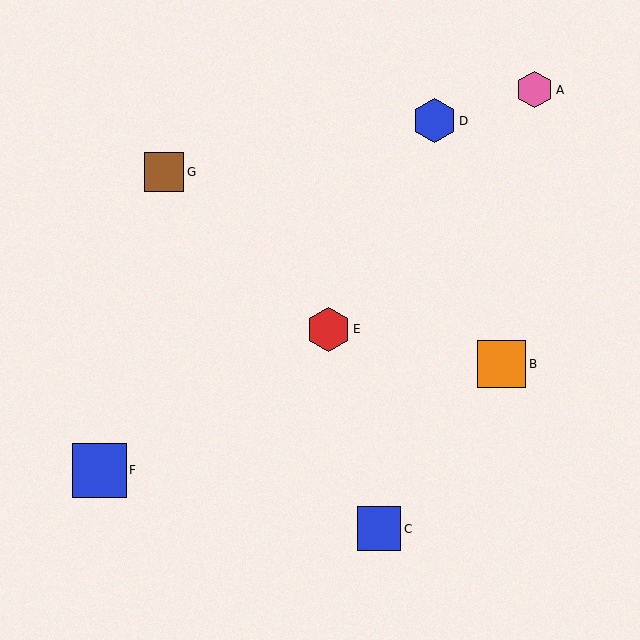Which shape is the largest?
The blue square (labeled F) is the largest.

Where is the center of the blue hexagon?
The center of the blue hexagon is at (434, 121).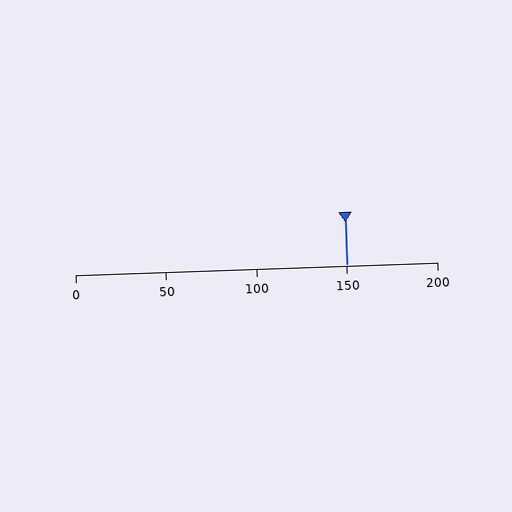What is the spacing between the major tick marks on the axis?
The major ticks are spaced 50 apart.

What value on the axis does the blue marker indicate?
The marker indicates approximately 150.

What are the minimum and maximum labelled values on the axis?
The axis runs from 0 to 200.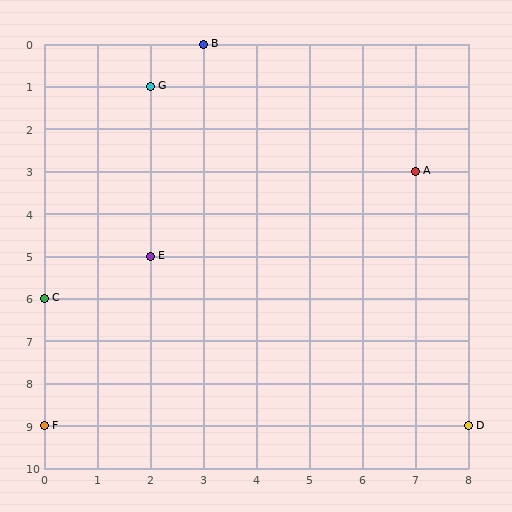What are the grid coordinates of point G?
Point G is at grid coordinates (2, 1).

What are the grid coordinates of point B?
Point B is at grid coordinates (3, 0).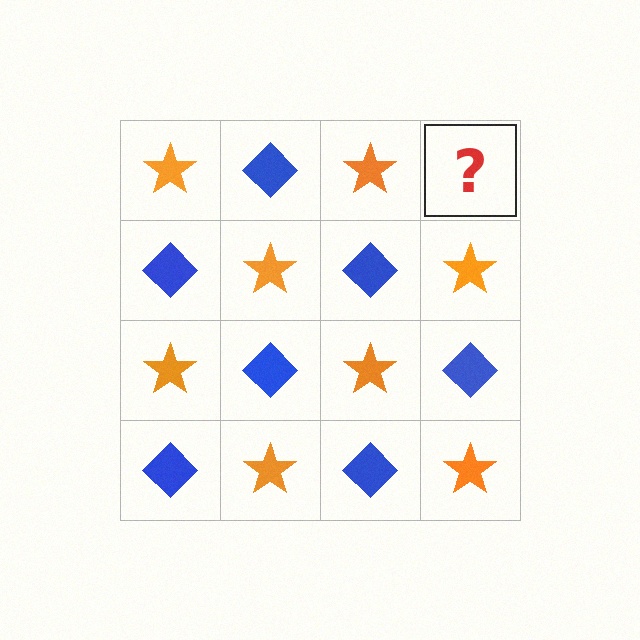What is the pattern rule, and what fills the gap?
The rule is that it alternates orange star and blue diamond in a checkerboard pattern. The gap should be filled with a blue diamond.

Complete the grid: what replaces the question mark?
The question mark should be replaced with a blue diamond.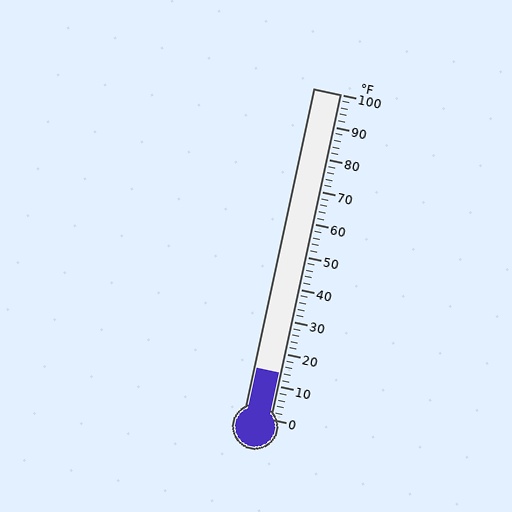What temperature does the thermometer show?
The thermometer shows approximately 14°F.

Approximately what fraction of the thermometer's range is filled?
The thermometer is filled to approximately 15% of its range.